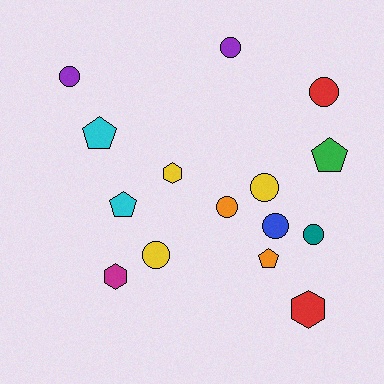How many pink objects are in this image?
There are no pink objects.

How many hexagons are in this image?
There are 3 hexagons.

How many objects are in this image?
There are 15 objects.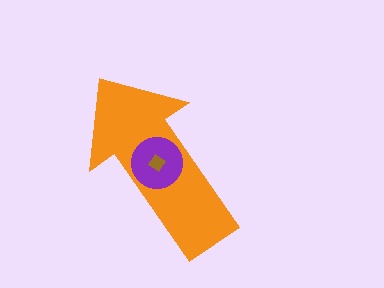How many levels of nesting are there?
3.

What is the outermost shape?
The orange arrow.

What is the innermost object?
The brown diamond.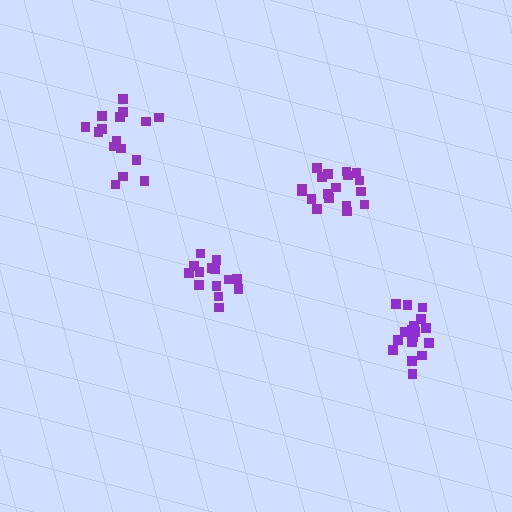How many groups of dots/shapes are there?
There are 4 groups.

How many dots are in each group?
Group 1: 18 dots, Group 2: 18 dots, Group 3: 16 dots, Group 4: 14 dots (66 total).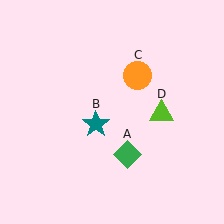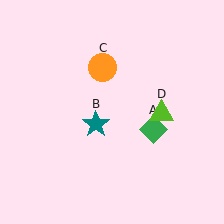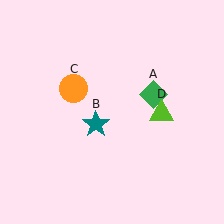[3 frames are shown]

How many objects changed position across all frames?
2 objects changed position: green diamond (object A), orange circle (object C).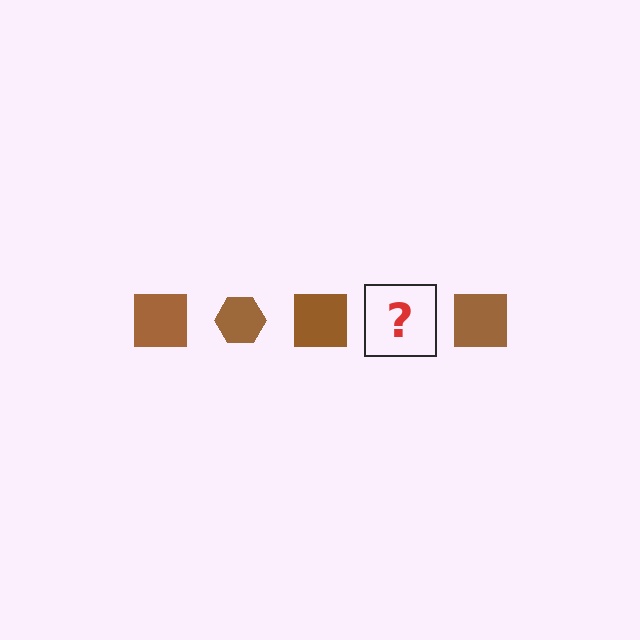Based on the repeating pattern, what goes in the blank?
The blank should be a brown hexagon.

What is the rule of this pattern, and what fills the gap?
The rule is that the pattern cycles through square, hexagon shapes in brown. The gap should be filled with a brown hexagon.